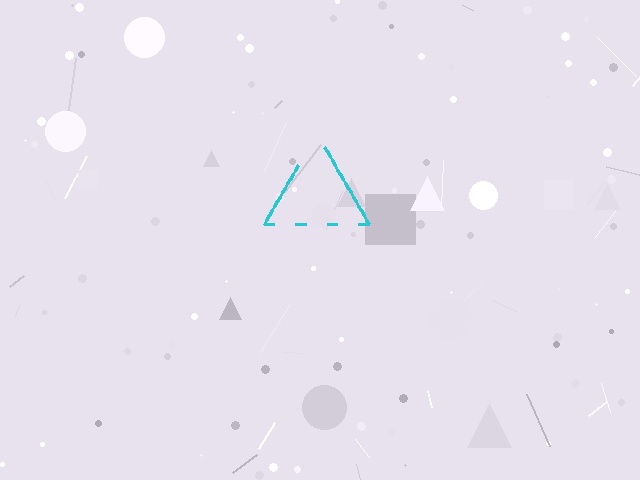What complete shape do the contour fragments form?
The contour fragments form a triangle.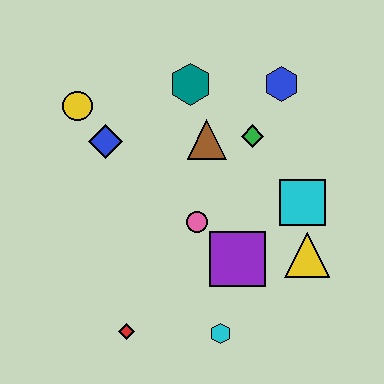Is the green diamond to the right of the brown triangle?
Yes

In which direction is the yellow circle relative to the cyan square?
The yellow circle is to the left of the cyan square.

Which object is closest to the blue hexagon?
The green diamond is closest to the blue hexagon.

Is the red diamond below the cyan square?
Yes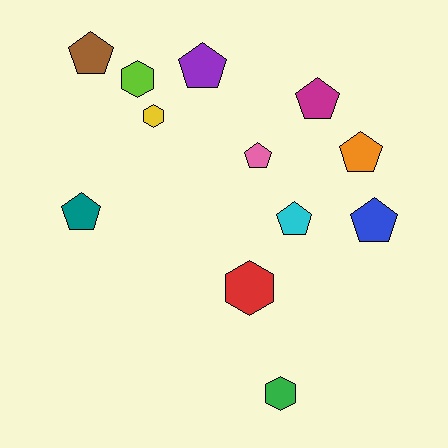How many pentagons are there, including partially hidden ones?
There are 8 pentagons.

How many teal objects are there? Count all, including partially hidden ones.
There is 1 teal object.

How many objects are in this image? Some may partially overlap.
There are 12 objects.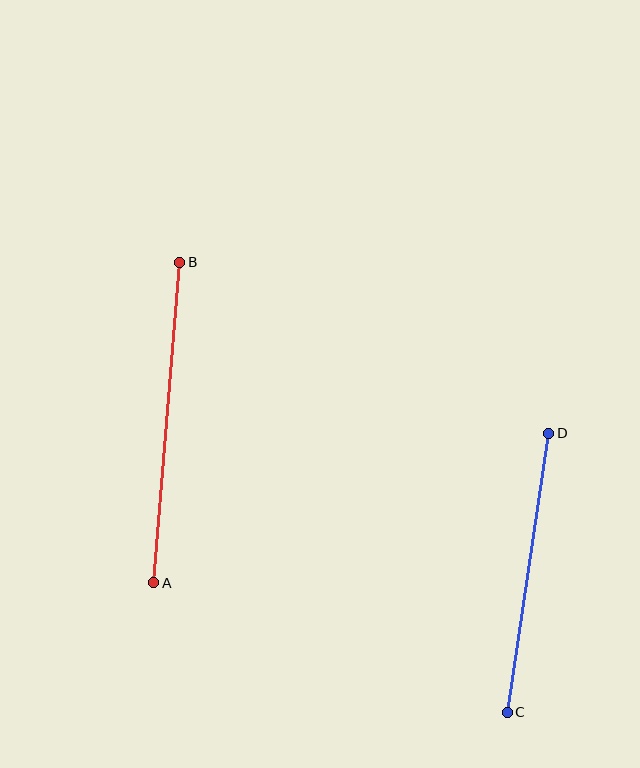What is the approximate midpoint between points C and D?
The midpoint is at approximately (528, 573) pixels.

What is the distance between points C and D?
The distance is approximately 282 pixels.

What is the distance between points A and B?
The distance is approximately 321 pixels.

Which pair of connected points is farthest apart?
Points A and B are farthest apart.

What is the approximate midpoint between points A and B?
The midpoint is at approximately (167, 422) pixels.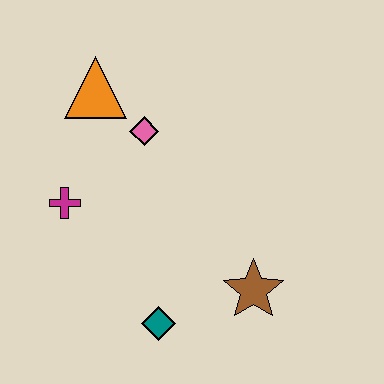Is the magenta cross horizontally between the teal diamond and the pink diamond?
No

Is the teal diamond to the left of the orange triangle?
No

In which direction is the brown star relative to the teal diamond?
The brown star is to the right of the teal diamond.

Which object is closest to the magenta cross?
The pink diamond is closest to the magenta cross.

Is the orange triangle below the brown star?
No